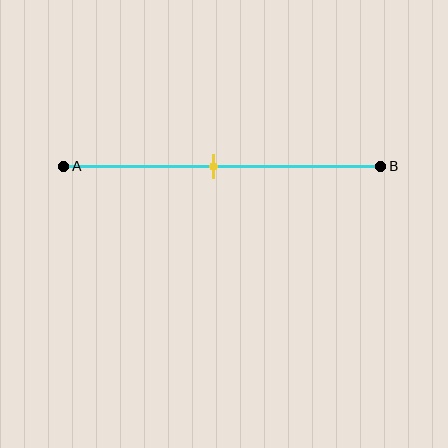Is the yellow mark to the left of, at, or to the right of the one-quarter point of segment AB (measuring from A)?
The yellow mark is to the right of the one-quarter point of segment AB.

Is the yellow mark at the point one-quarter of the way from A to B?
No, the mark is at about 50% from A, not at the 25% one-quarter point.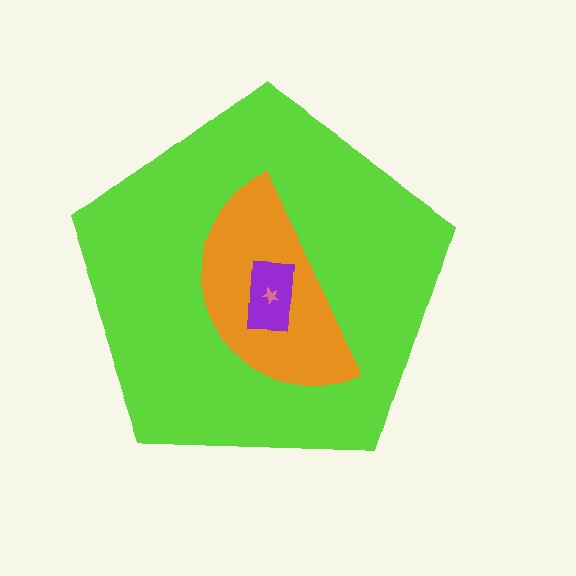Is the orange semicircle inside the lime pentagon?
Yes.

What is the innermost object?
The pink star.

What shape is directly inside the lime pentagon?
The orange semicircle.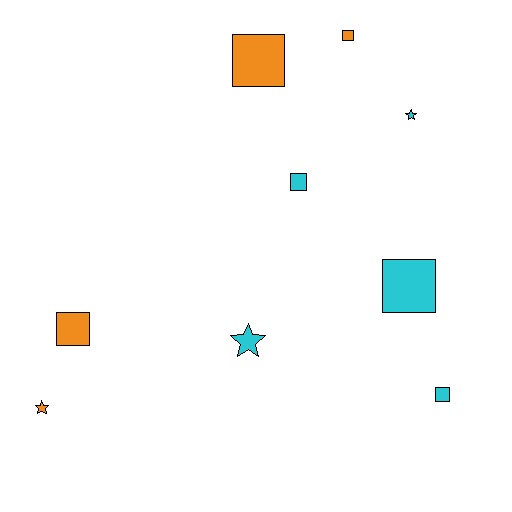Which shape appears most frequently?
Square, with 6 objects.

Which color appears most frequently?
Cyan, with 5 objects.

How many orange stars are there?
There is 1 orange star.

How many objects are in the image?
There are 9 objects.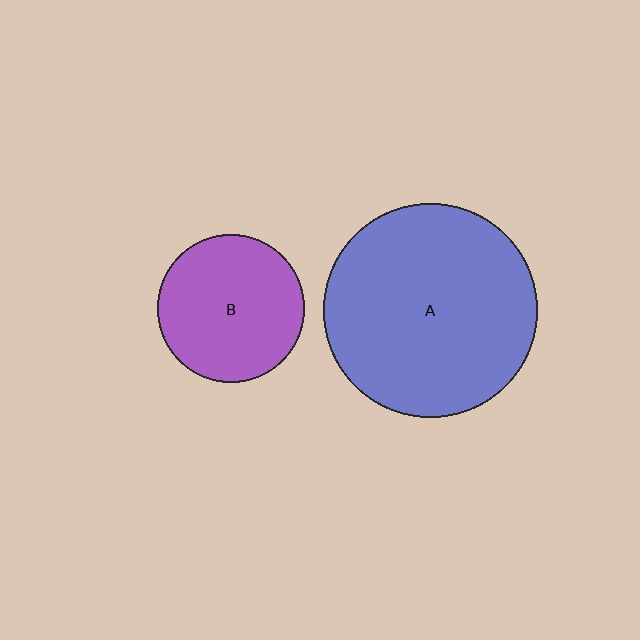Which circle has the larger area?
Circle A (blue).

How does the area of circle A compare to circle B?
Approximately 2.1 times.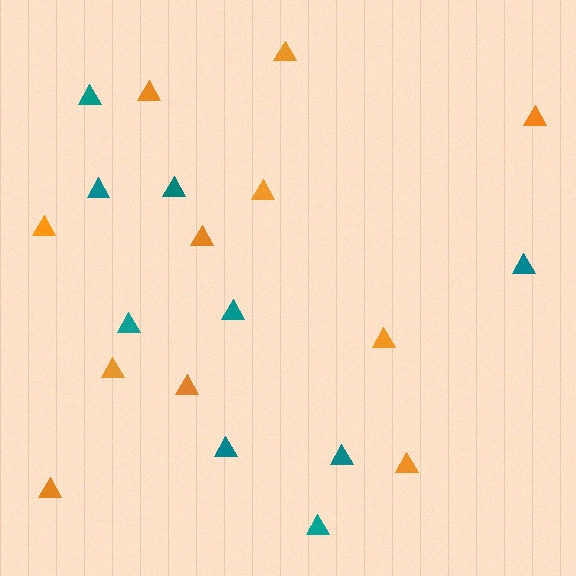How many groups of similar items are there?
There are 2 groups: one group of orange triangles (11) and one group of teal triangles (9).